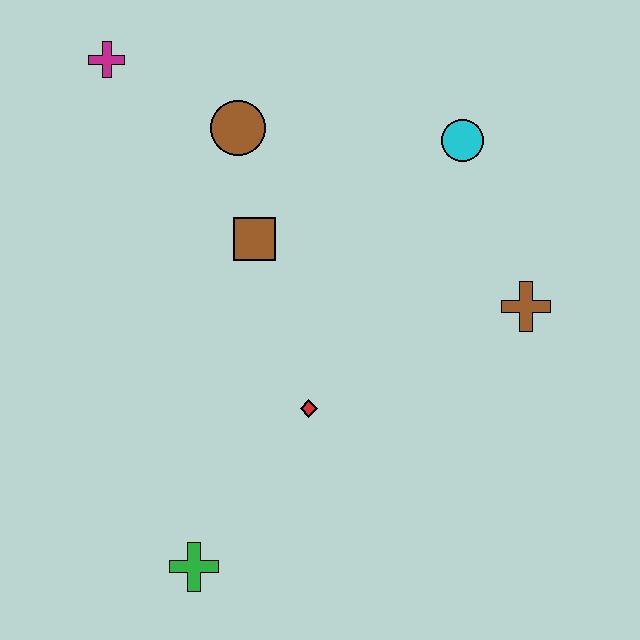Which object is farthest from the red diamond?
The magenta cross is farthest from the red diamond.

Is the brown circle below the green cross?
No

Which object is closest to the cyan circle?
The brown cross is closest to the cyan circle.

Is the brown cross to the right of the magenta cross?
Yes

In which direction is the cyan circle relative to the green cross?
The cyan circle is above the green cross.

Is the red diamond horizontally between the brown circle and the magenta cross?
No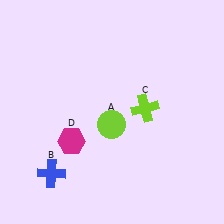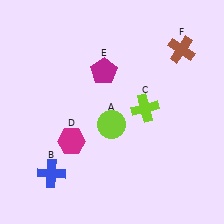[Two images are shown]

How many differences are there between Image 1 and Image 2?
There are 2 differences between the two images.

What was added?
A magenta pentagon (E), a brown cross (F) were added in Image 2.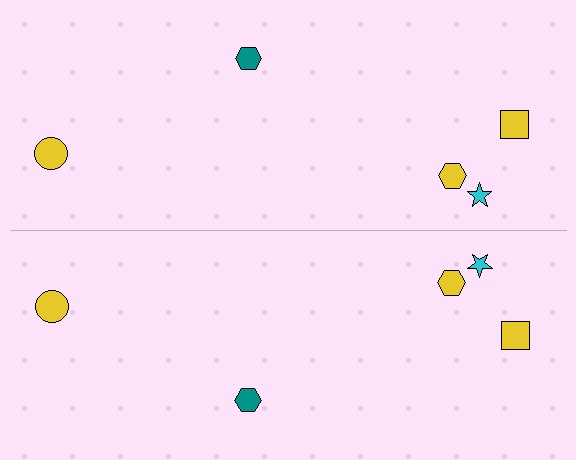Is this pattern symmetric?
Yes, this pattern has bilateral (reflection) symmetry.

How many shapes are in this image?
There are 10 shapes in this image.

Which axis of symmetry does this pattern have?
The pattern has a horizontal axis of symmetry running through the center of the image.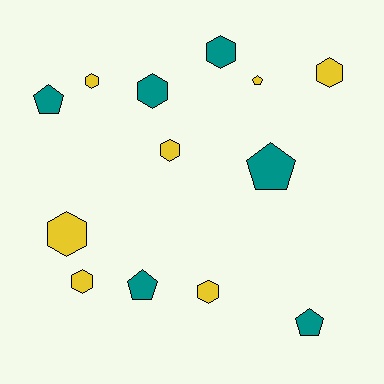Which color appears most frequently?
Yellow, with 7 objects.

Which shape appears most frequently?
Hexagon, with 8 objects.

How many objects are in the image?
There are 13 objects.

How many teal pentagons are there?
There are 4 teal pentagons.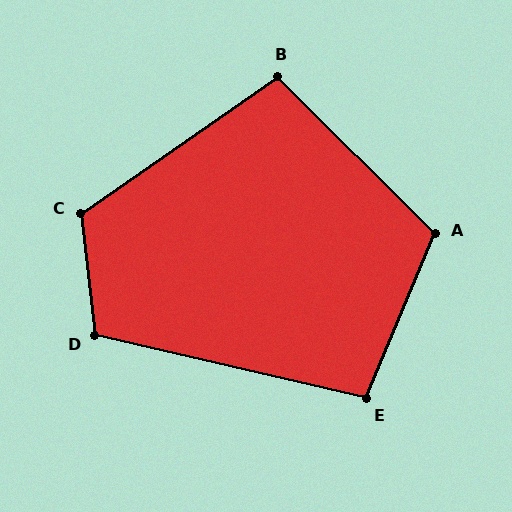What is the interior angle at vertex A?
Approximately 112 degrees (obtuse).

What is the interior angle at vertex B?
Approximately 100 degrees (obtuse).